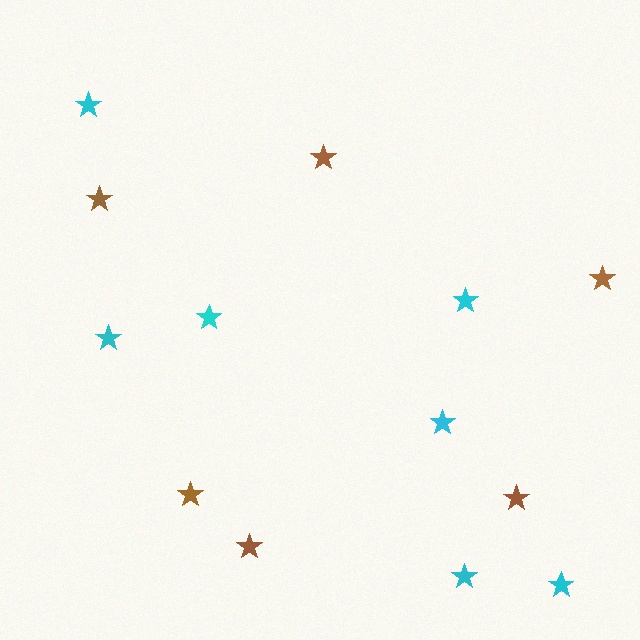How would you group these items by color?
There are 2 groups: one group of cyan stars (7) and one group of brown stars (6).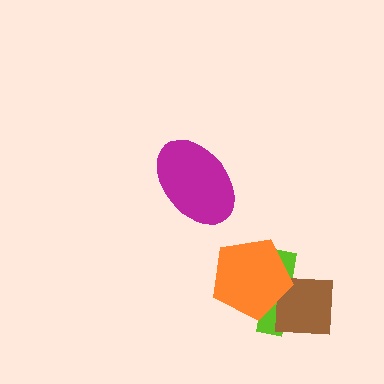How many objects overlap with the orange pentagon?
2 objects overlap with the orange pentagon.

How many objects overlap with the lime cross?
2 objects overlap with the lime cross.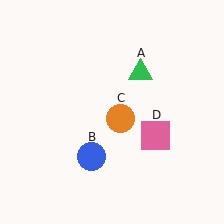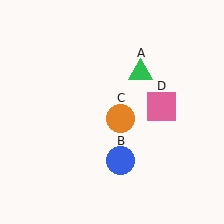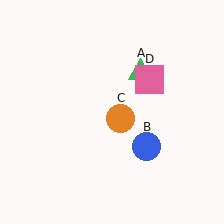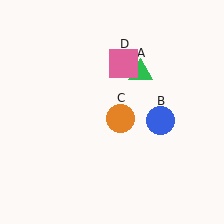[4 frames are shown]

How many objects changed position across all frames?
2 objects changed position: blue circle (object B), pink square (object D).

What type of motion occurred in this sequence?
The blue circle (object B), pink square (object D) rotated counterclockwise around the center of the scene.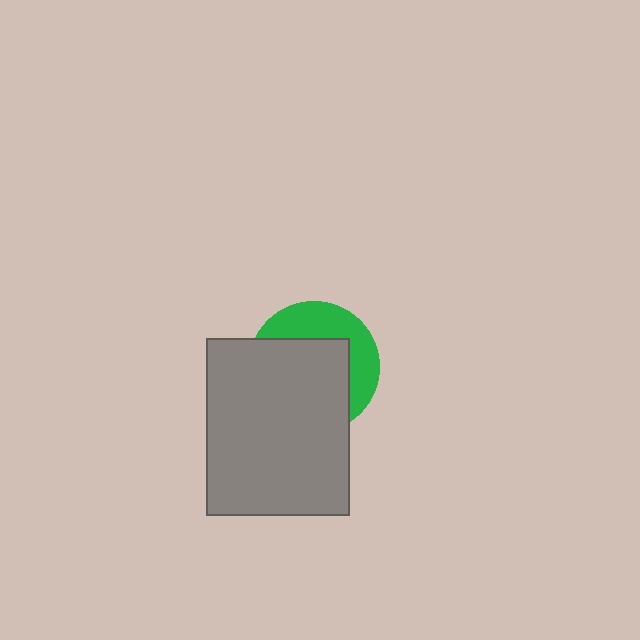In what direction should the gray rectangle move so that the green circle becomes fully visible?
The gray rectangle should move toward the lower-left. That is the shortest direction to clear the overlap and leave the green circle fully visible.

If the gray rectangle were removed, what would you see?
You would see the complete green circle.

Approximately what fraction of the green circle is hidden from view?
Roughly 63% of the green circle is hidden behind the gray rectangle.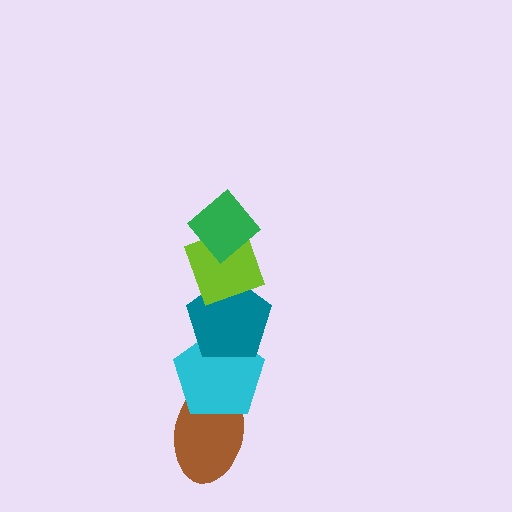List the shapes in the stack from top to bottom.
From top to bottom: the green diamond, the lime diamond, the teal pentagon, the cyan pentagon, the brown ellipse.